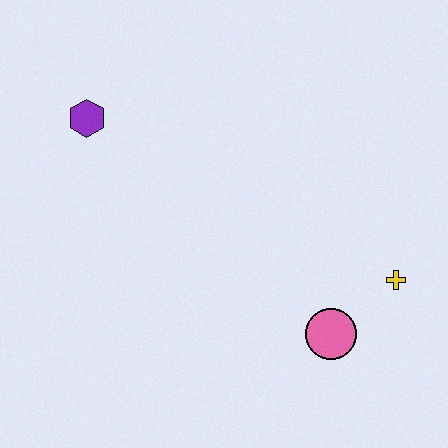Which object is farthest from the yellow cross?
The purple hexagon is farthest from the yellow cross.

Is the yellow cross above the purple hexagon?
No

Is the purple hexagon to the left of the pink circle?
Yes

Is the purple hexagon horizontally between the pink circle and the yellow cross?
No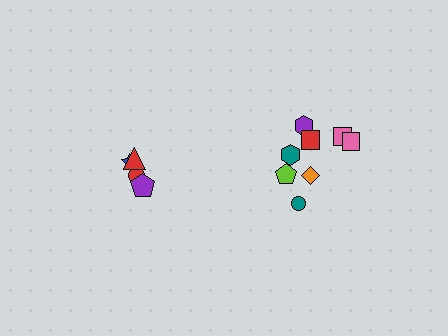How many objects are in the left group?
There are 4 objects.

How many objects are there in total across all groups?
There are 12 objects.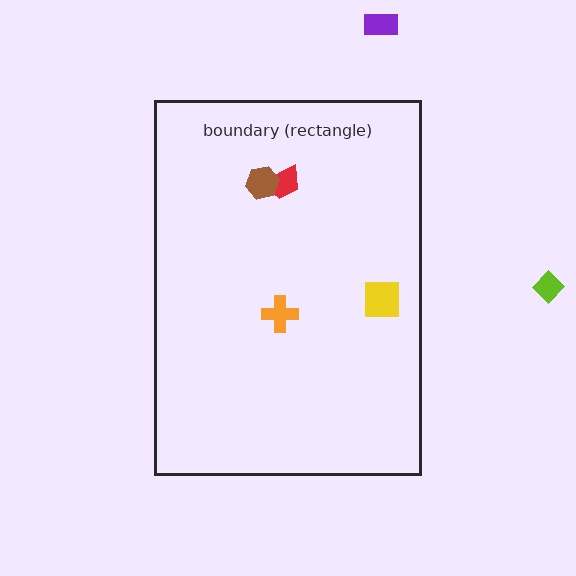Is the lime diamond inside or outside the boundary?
Outside.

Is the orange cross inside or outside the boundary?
Inside.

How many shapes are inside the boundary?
4 inside, 2 outside.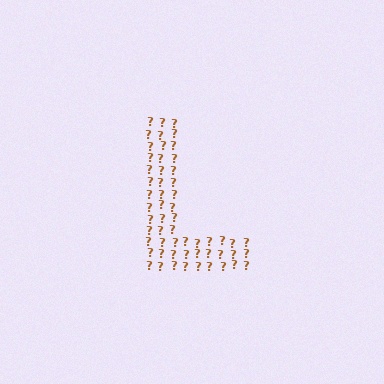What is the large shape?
The large shape is the letter L.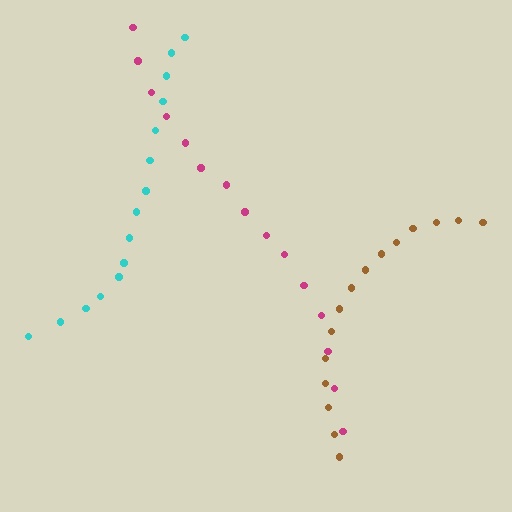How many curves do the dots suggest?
There are 3 distinct paths.